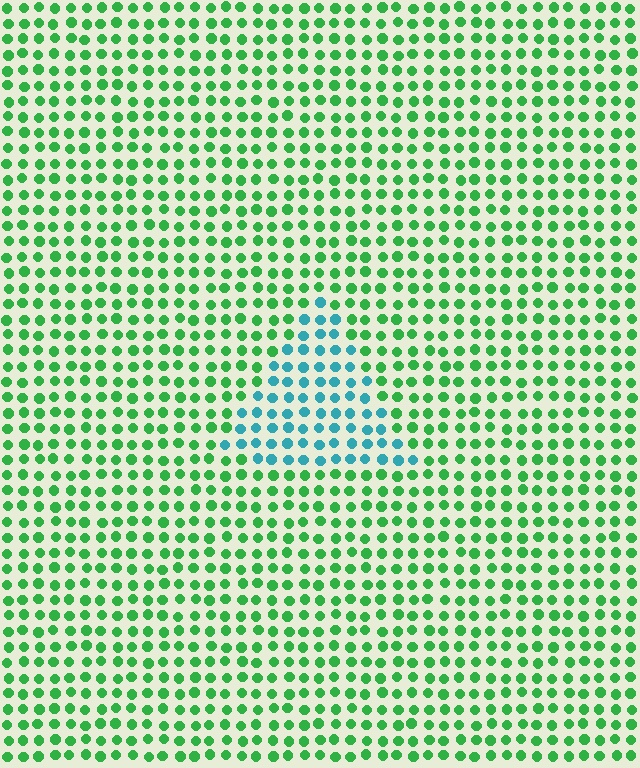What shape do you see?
I see a triangle.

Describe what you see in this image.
The image is filled with small green elements in a uniform arrangement. A triangle-shaped region is visible where the elements are tinted to a slightly different hue, forming a subtle color boundary.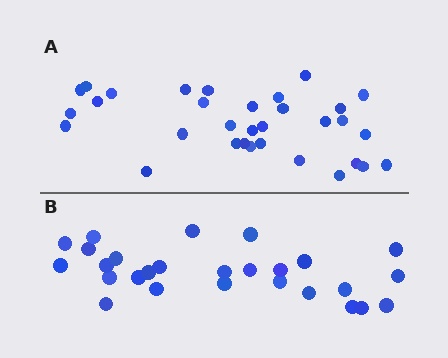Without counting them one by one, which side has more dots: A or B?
Region A (the top region) has more dots.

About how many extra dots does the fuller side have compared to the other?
Region A has about 5 more dots than region B.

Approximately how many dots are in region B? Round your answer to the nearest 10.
About 30 dots. (The exact count is 27, which rounds to 30.)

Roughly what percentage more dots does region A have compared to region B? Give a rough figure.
About 20% more.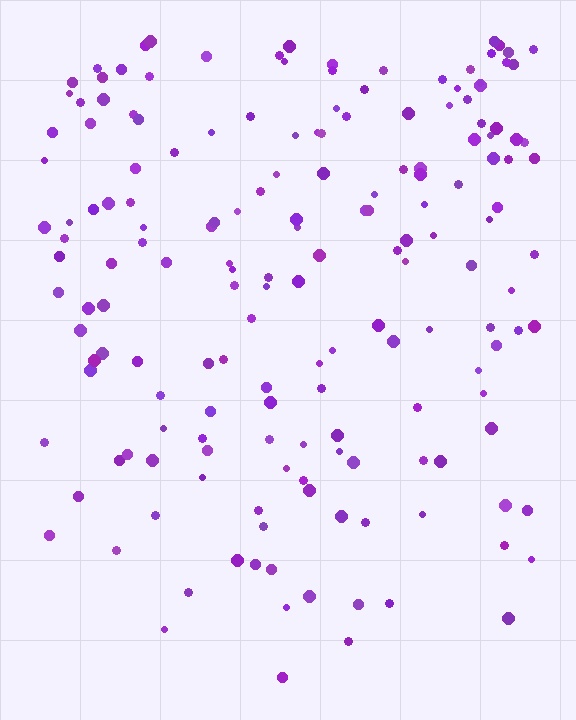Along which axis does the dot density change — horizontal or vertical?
Vertical.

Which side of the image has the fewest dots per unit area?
The bottom.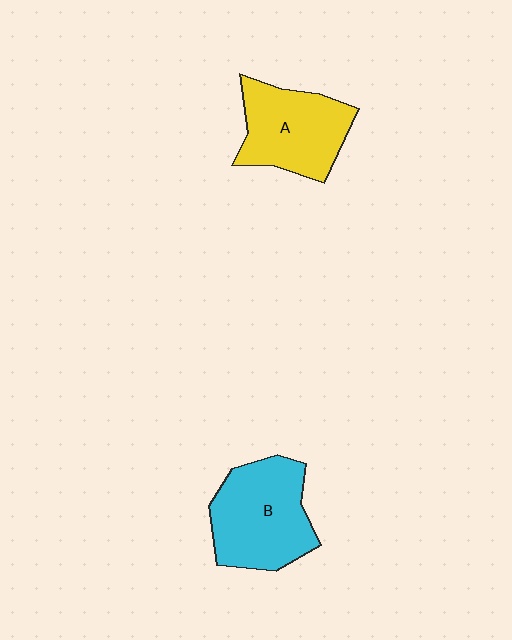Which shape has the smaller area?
Shape A (yellow).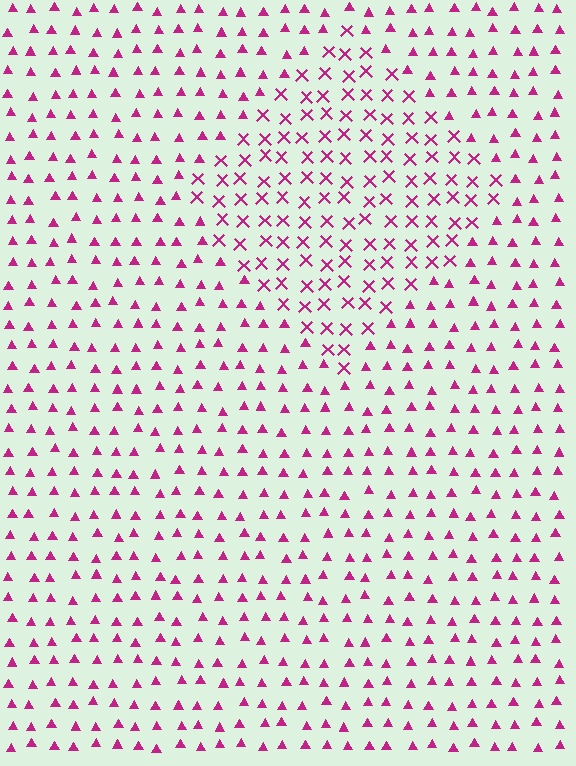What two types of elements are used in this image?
The image uses X marks inside the diamond region and triangles outside it.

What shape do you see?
I see a diamond.